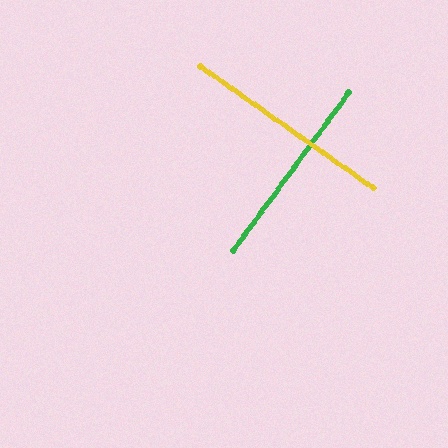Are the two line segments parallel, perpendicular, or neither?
Perpendicular — they meet at approximately 89°.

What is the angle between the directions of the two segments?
Approximately 89 degrees.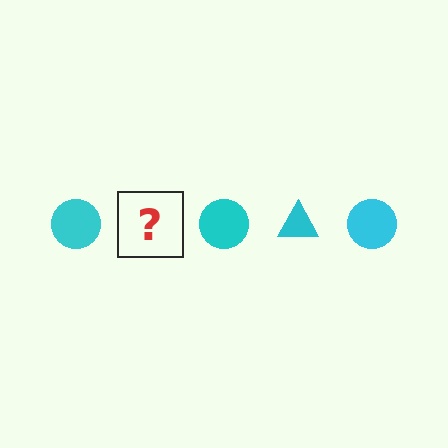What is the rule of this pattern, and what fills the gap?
The rule is that the pattern cycles through circle, triangle shapes in cyan. The gap should be filled with a cyan triangle.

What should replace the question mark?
The question mark should be replaced with a cyan triangle.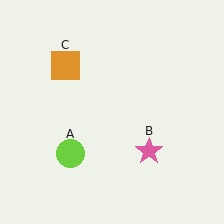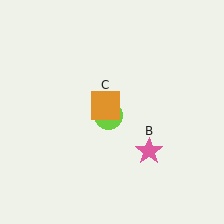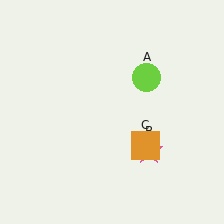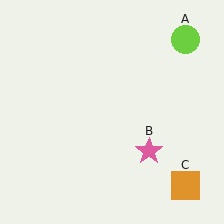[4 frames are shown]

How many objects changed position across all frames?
2 objects changed position: lime circle (object A), orange square (object C).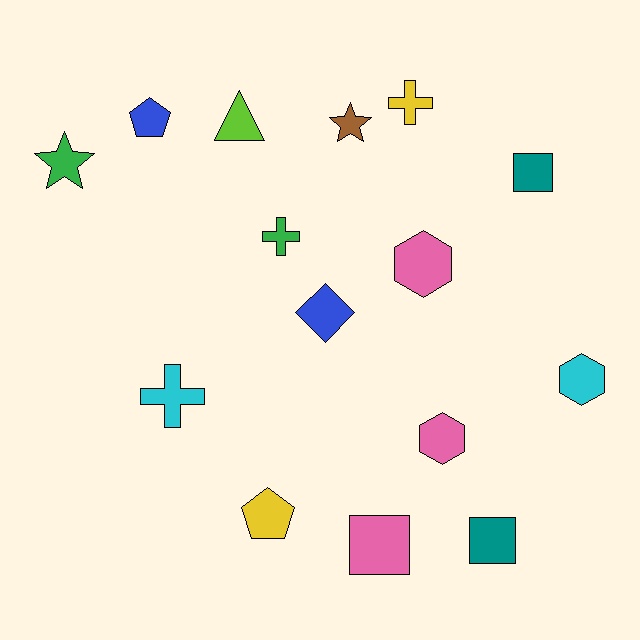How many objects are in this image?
There are 15 objects.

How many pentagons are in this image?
There are 2 pentagons.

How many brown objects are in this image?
There is 1 brown object.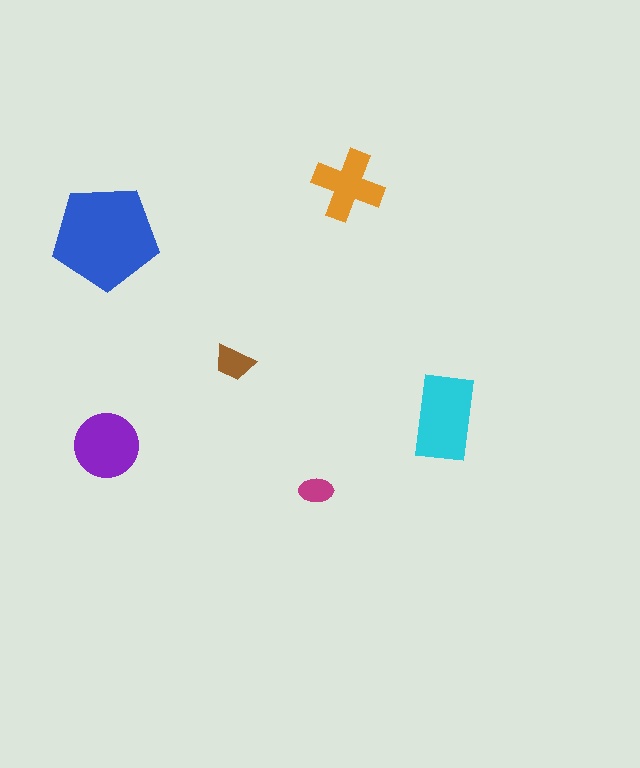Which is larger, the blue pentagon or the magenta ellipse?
The blue pentagon.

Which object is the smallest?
The magenta ellipse.